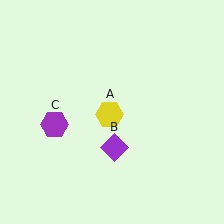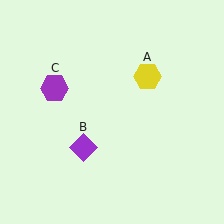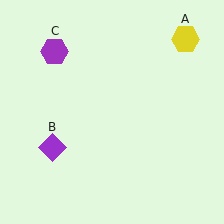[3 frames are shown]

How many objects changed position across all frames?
3 objects changed position: yellow hexagon (object A), purple diamond (object B), purple hexagon (object C).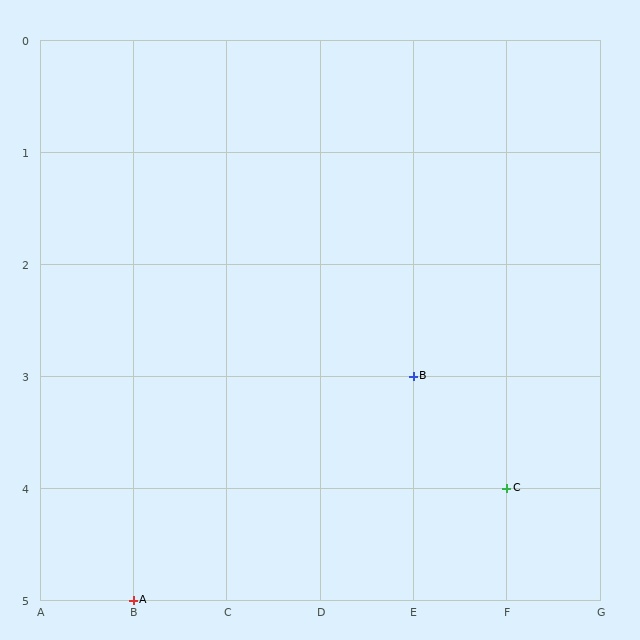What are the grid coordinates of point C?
Point C is at grid coordinates (F, 4).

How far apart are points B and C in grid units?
Points B and C are 1 column and 1 row apart (about 1.4 grid units diagonally).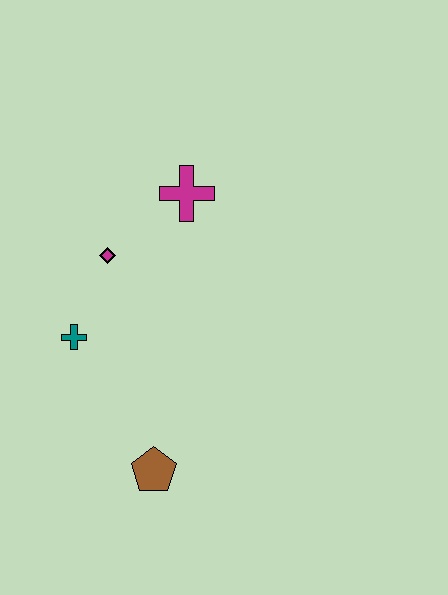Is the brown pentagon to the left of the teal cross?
No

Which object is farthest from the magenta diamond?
The brown pentagon is farthest from the magenta diamond.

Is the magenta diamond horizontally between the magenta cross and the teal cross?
Yes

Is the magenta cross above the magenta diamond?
Yes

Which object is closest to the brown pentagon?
The teal cross is closest to the brown pentagon.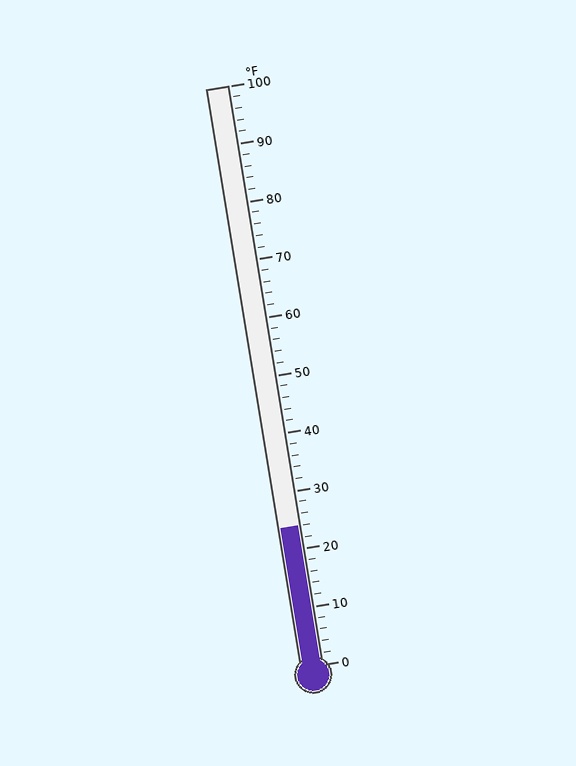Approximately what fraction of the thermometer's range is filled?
The thermometer is filled to approximately 25% of its range.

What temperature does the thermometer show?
The thermometer shows approximately 24°F.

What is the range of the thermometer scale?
The thermometer scale ranges from 0°F to 100°F.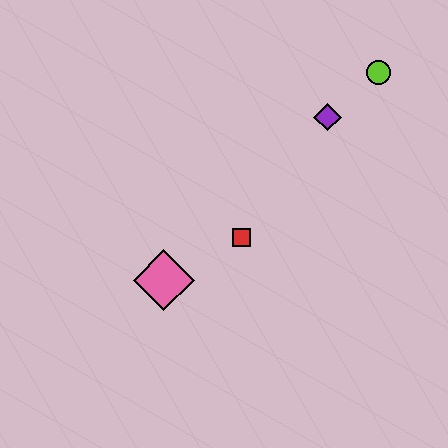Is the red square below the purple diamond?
Yes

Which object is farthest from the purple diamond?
The pink diamond is farthest from the purple diamond.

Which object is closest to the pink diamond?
The red square is closest to the pink diamond.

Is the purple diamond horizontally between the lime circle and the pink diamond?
Yes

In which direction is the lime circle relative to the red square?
The lime circle is above the red square.